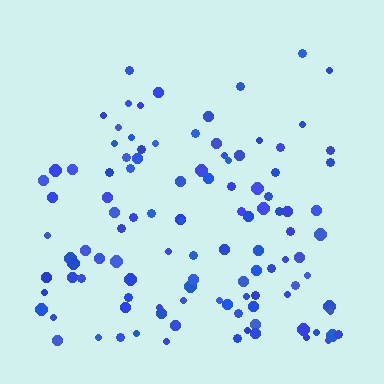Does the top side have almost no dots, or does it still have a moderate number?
Still a moderate number, just noticeably fewer than the bottom.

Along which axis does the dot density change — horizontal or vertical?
Vertical.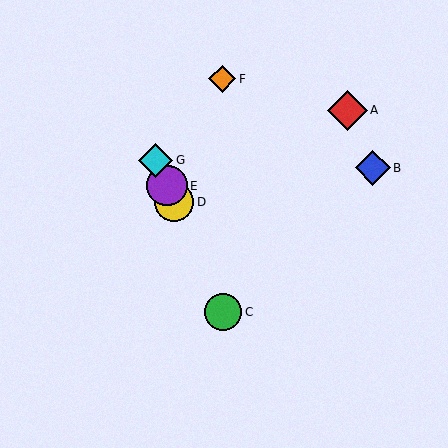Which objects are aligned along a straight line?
Objects C, D, E, G are aligned along a straight line.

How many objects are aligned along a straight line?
4 objects (C, D, E, G) are aligned along a straight line.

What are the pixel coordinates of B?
Object B is at (373, 168).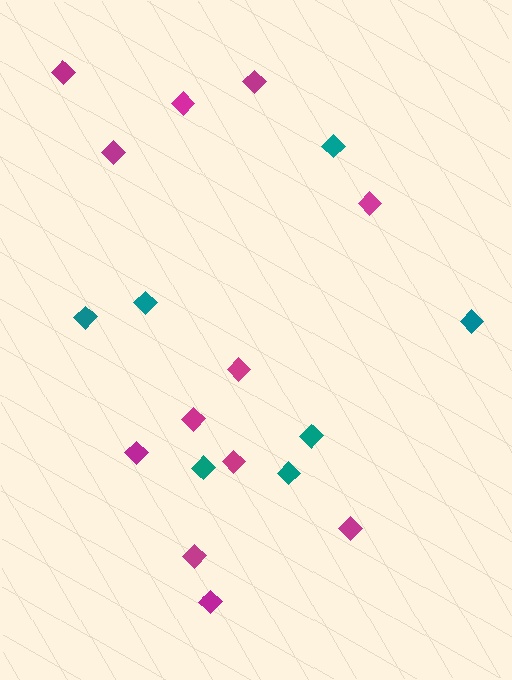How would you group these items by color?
There are 2 groups: one group of teal diamonds (7) and one group of magenta diamonds (12).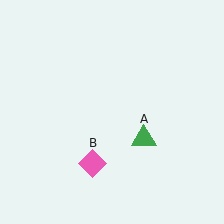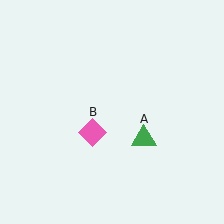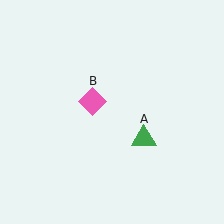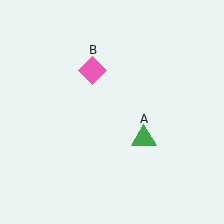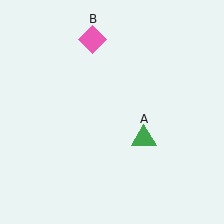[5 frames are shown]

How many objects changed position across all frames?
1 object changed position: pink diamond (object B).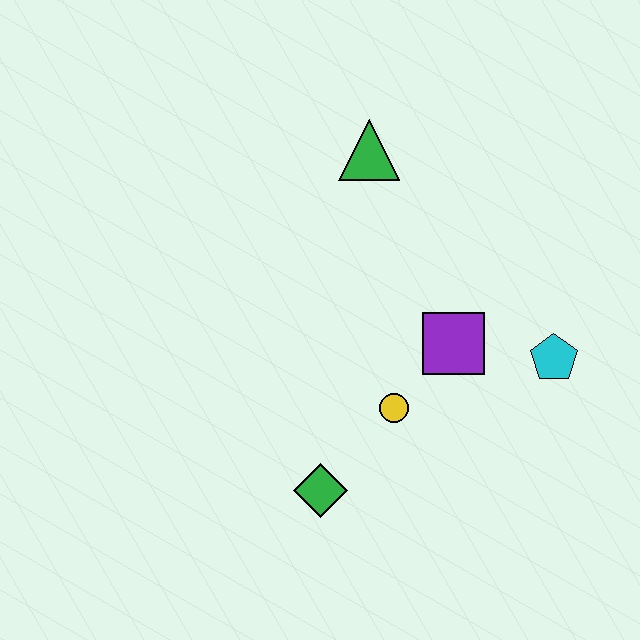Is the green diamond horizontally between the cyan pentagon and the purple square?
No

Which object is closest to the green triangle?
The purple square is closest to the green triangle.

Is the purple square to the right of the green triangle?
Yes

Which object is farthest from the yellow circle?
The green triangle is farthest from the yellow circle.